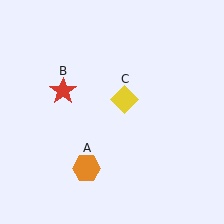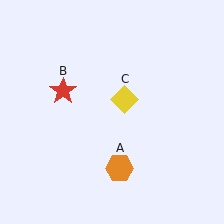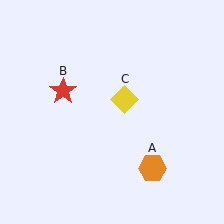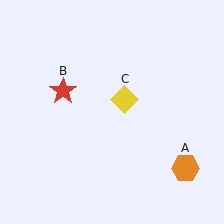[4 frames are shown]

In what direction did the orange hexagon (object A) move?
The orange hexagon (object A) moved right.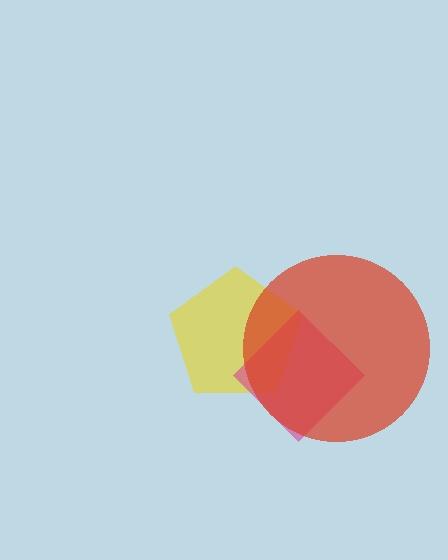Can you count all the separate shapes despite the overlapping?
Yes, there are 3 separate shapes.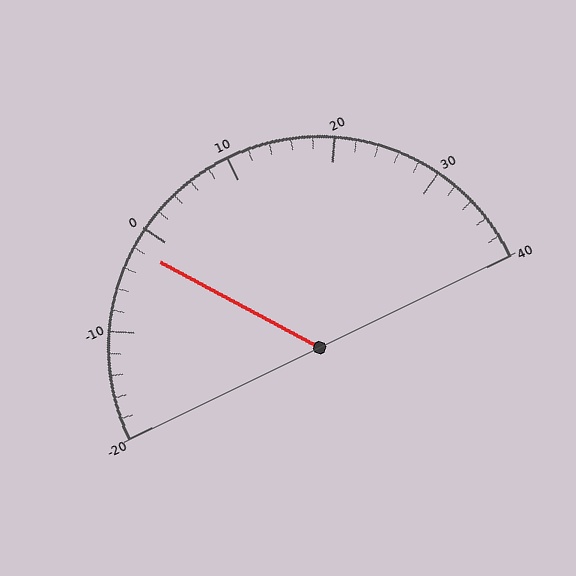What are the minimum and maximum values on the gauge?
The gauge ranges from -20 to 40.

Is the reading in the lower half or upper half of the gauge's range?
The reading is in the lower half of the range (-20 to 40).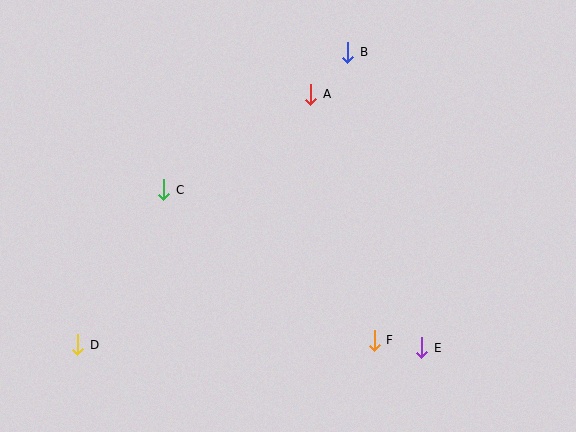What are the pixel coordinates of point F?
Point F is at (374, 340).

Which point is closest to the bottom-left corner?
Point D is closest to the bottom-left corner.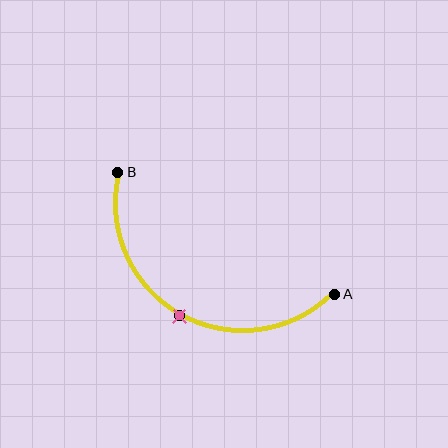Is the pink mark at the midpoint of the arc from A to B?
Yes. The pink mark lies on the arc at equal arc-length from both A and B — it is the arc midpoint.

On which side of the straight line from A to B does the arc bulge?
The arc bulges below the straight line connecting A and B.